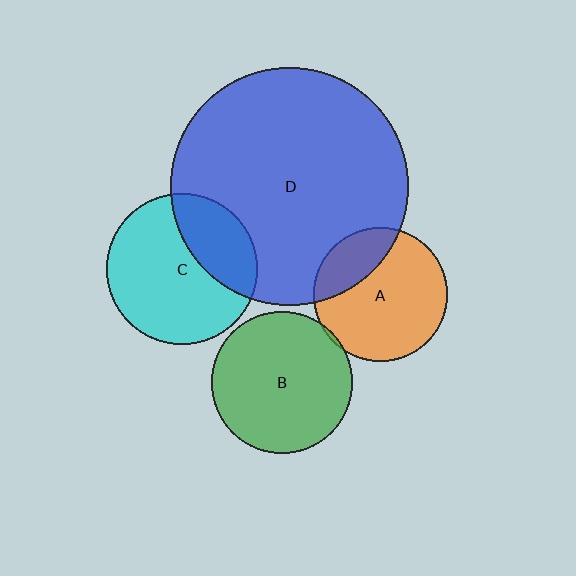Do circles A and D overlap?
Yes.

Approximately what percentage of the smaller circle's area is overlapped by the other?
Approximately 25%.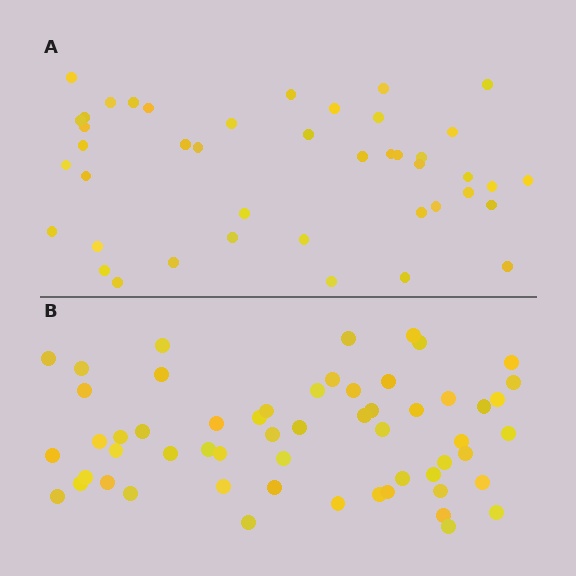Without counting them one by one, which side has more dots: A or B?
Region B (the bottom region) has more dots.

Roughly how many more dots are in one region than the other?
Region B has approximately 15 more dots than region A.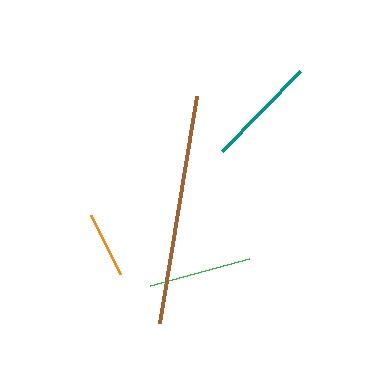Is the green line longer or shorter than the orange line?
The green line is longer than the orange line.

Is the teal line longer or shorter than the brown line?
The brown line is longer than the teal line.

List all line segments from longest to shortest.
From longest to shortest: brown, teal, green, orange.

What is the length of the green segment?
The green segment is approximately 102 pixels long.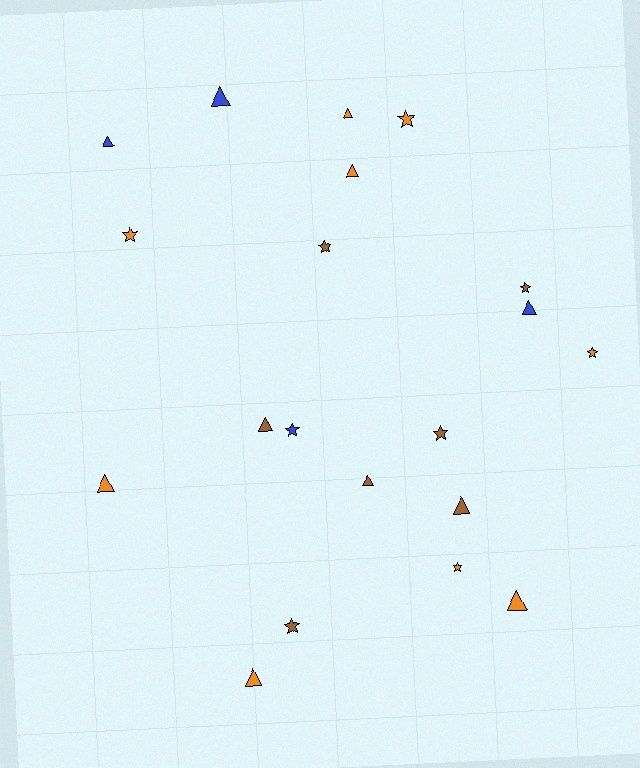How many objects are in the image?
There are 20 objects.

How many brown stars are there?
There are 4 brown stars.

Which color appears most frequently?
Orange, with 9 objects.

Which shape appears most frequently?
Triangle, with 11 objects.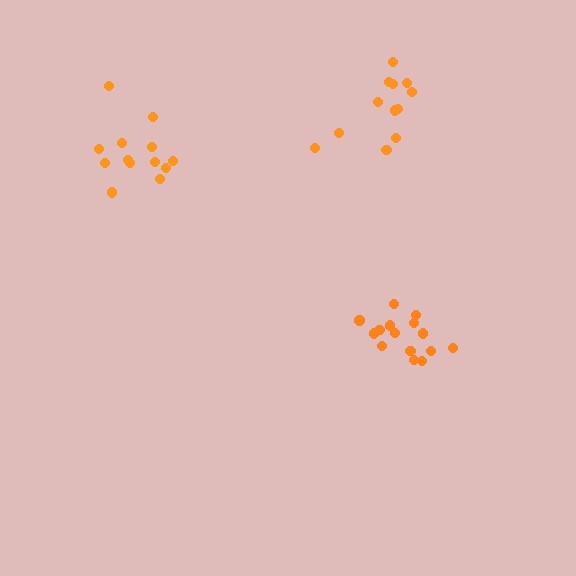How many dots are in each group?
Group 1: 12 dots, Group 2: 15 dots, Group 3: 13 dots (40 total).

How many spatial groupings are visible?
There are 3 spatial groupings.